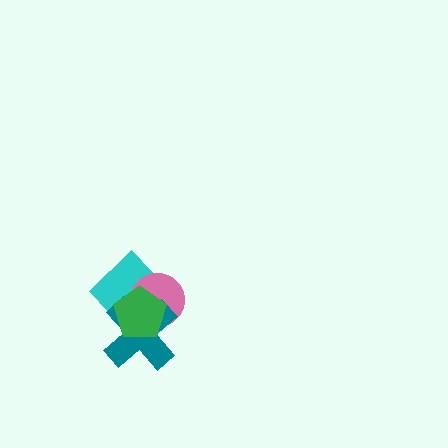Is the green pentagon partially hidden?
No, no other shape covers it.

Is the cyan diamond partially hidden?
Yes, it is partially covered by another shape.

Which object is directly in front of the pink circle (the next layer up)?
The teal cross is directly in front of the pink circle.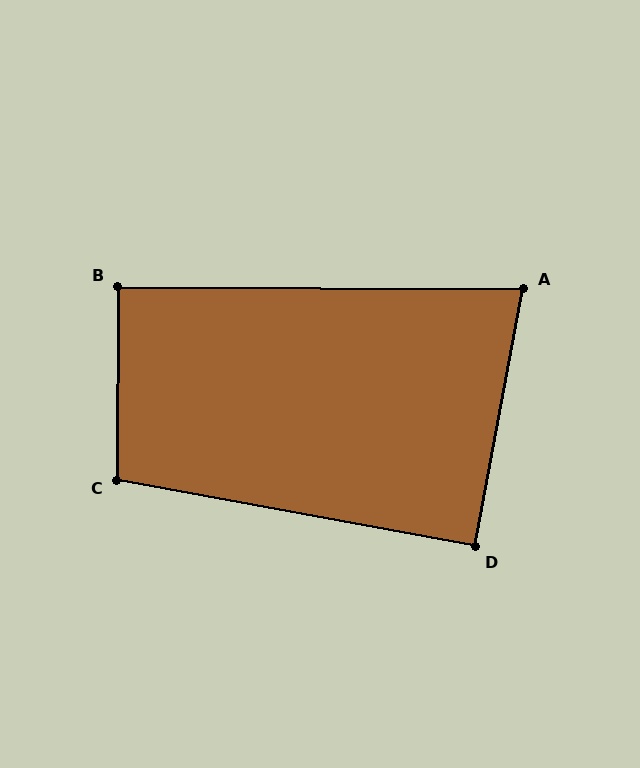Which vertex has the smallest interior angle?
A, at approximately 80 degrees.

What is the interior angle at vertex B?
Approximately 90 degrees (approximately right).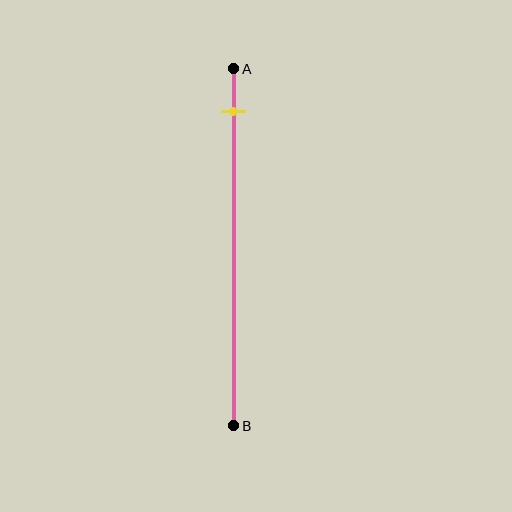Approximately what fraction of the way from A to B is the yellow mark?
The yellow mark is approximately 10% of the way from A to B.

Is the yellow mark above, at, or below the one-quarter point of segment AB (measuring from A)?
The yellow mark is above the one-quarter point of segment AB.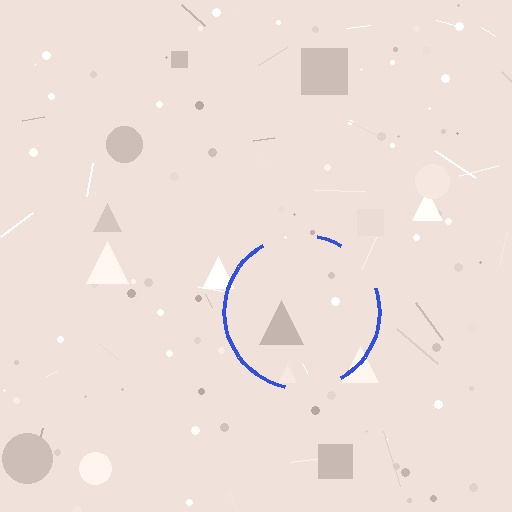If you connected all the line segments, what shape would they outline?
They would outline a circle.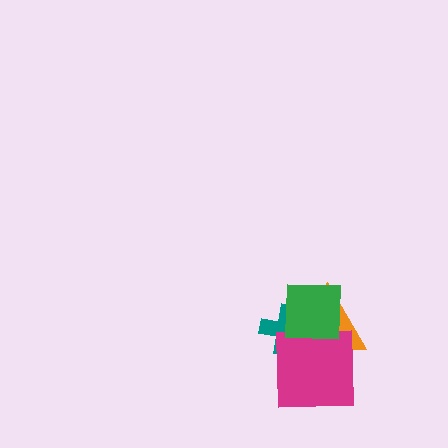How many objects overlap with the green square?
3 objects overlap with the green square.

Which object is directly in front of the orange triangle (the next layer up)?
The magenta square is directly in front of the orange triangle.